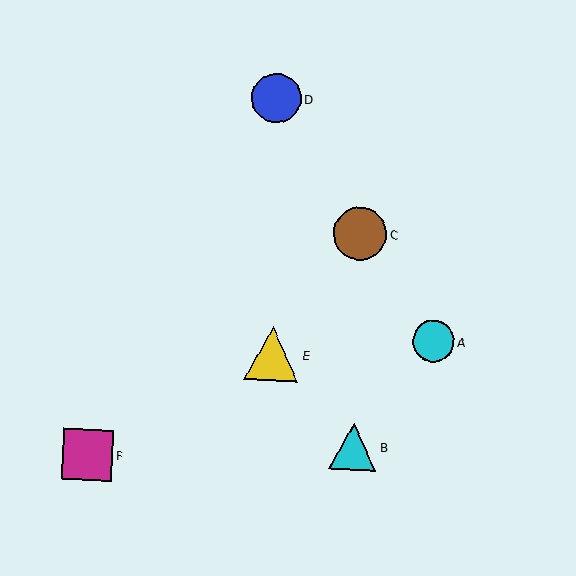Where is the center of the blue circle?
The center of the blue circle is at (276, 98).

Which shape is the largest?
The yellow triangle (labeled E) is the largest.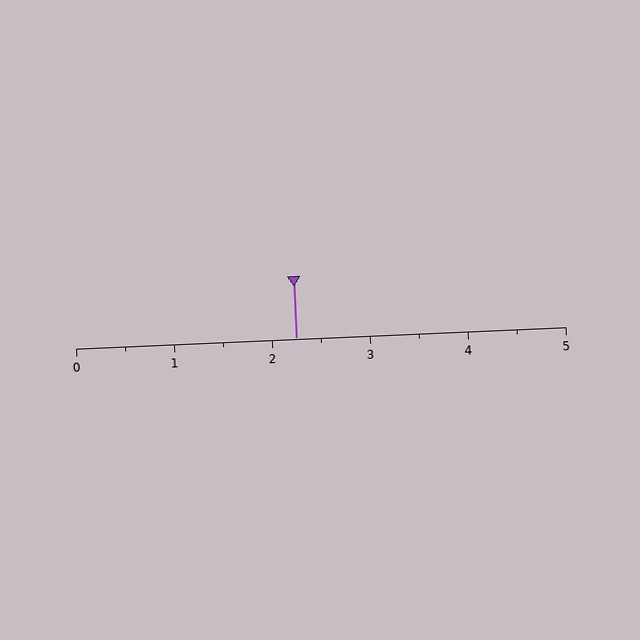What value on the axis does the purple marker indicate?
The marker indicates approximately 2.2.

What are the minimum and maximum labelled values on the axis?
The axis runs from 0 to 5.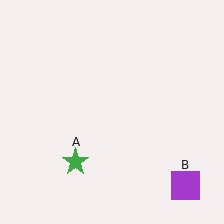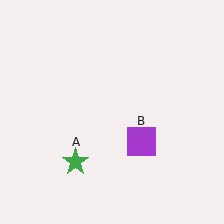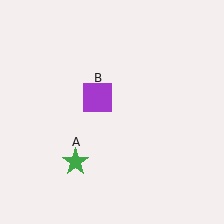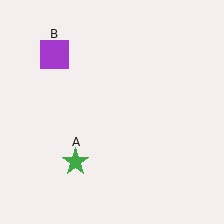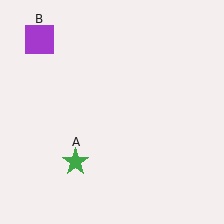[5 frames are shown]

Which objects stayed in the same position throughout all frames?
Green star (object A) remained stationary.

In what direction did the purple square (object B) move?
The purple square (object B) moved up and to the left.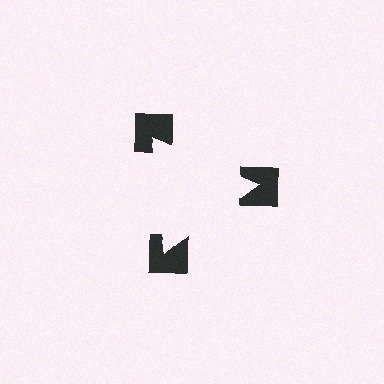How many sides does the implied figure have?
3 sides.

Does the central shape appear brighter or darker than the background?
It typically appears slightly brighter than the background, even though no actual brightness change is drawn.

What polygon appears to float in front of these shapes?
An illusory triangle — its edges are inferred from the aligned wedge cuts in the notched squares, not physically drawn.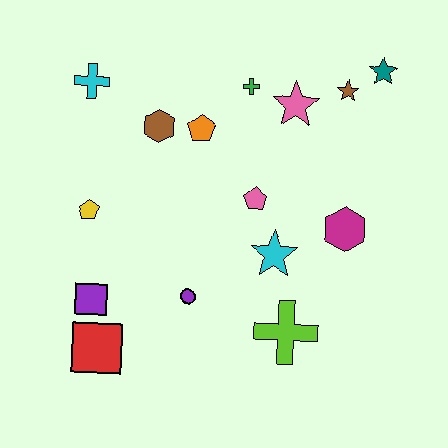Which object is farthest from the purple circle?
The teal star is farthest from the purple circle.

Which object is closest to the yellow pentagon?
The purple square is closest to the yellow pentagon.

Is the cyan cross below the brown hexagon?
No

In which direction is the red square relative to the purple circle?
The red square is to the left of the purple circle.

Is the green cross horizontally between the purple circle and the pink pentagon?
Yes